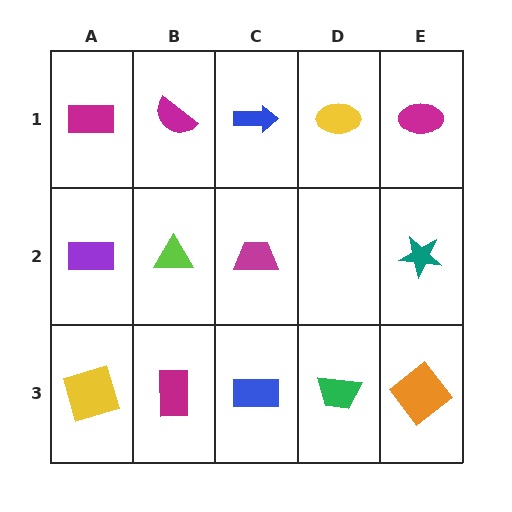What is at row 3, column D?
A green trapezoid.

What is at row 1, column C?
A blue arrow.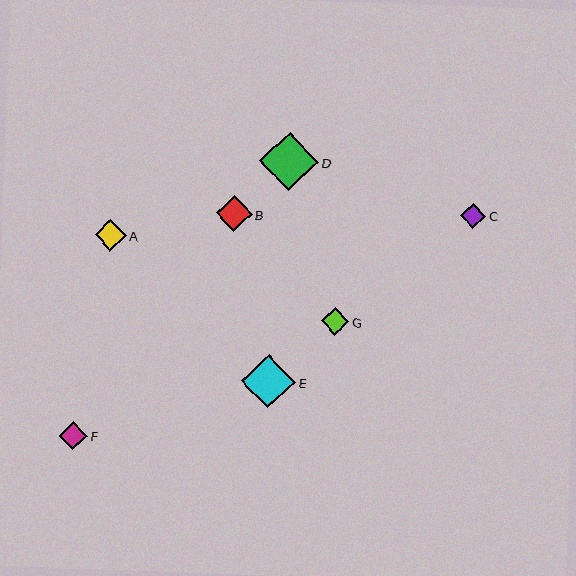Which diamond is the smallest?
Diamond C is the smallest with a size of approximately 25 pixels.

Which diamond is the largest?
Diamond D is the largest with a size of approximately 59 pixels.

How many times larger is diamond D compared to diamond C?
Diamond D is approximately 2.3 times the size of diamond C.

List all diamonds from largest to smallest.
From largest to smallest: D, E, B, A, F, G, C.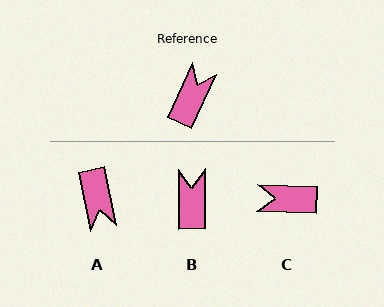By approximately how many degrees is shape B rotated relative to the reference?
Approximately 26 degrees counter-clockwise.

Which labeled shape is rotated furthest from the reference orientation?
A, about 143 degrees away.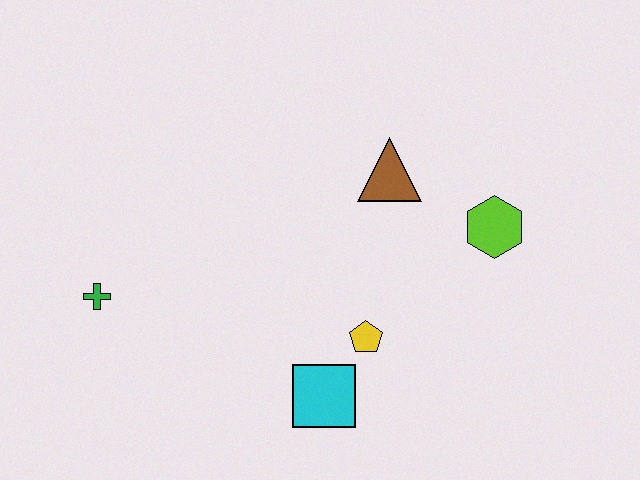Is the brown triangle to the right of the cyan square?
Yes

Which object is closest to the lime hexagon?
The brown triangle is closest to the lime hexagon.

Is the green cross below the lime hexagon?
Yes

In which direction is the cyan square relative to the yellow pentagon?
The cyan square is below the yellow pentagon.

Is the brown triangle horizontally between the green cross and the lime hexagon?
Yes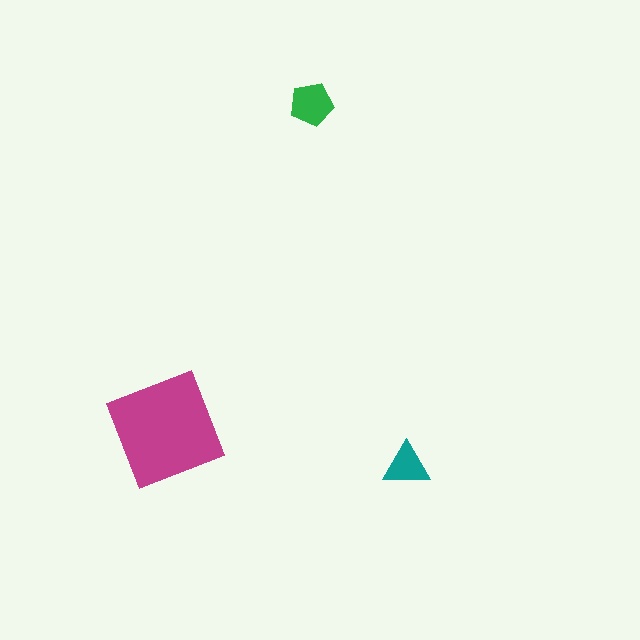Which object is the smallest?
The teal triangle.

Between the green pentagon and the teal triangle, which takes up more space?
The green pentagon.